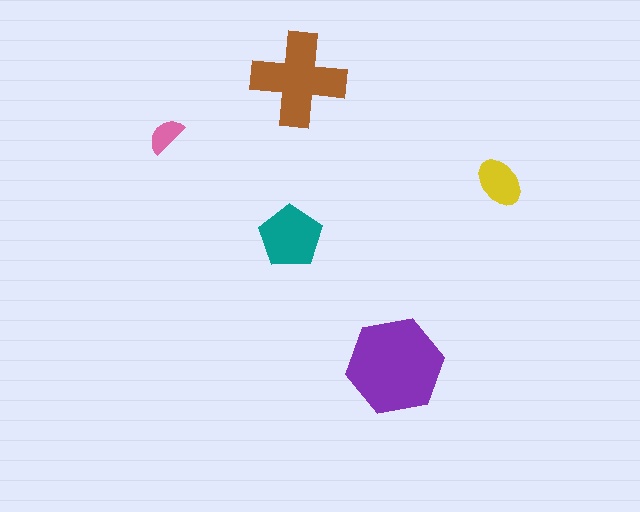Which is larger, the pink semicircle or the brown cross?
The brown cross.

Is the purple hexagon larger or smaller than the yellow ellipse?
Larger.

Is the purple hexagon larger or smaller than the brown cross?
Larger.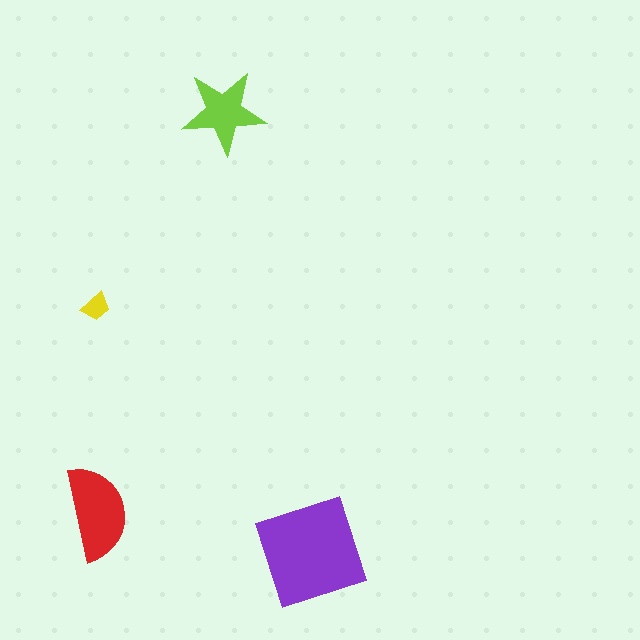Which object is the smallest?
The yellow trapezoid.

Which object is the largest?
The purple square.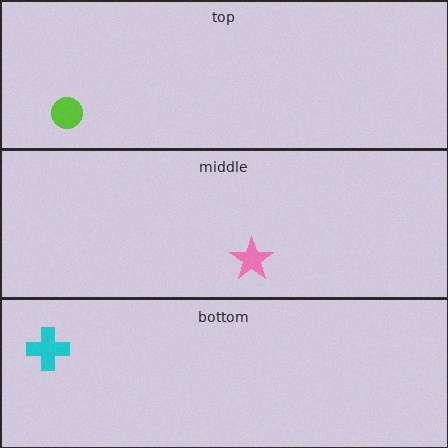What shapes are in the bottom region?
The cyan cross.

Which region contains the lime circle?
The top region.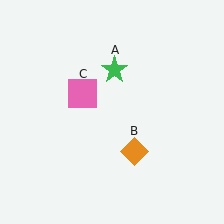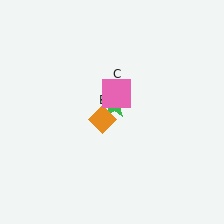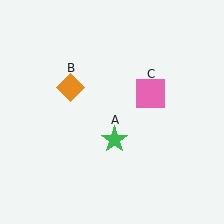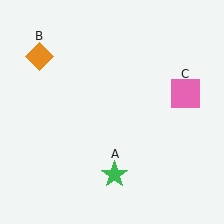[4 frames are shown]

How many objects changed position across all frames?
3 objects changed position: green star (object A), orange diamond (object B), pink square (object C).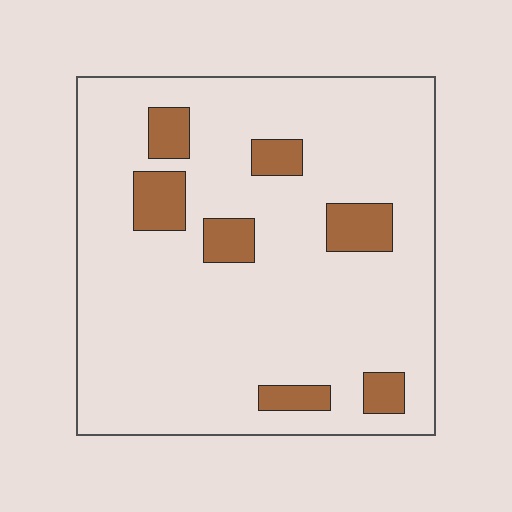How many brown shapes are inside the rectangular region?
7.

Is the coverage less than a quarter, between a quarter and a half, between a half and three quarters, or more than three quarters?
Less than a quarter.